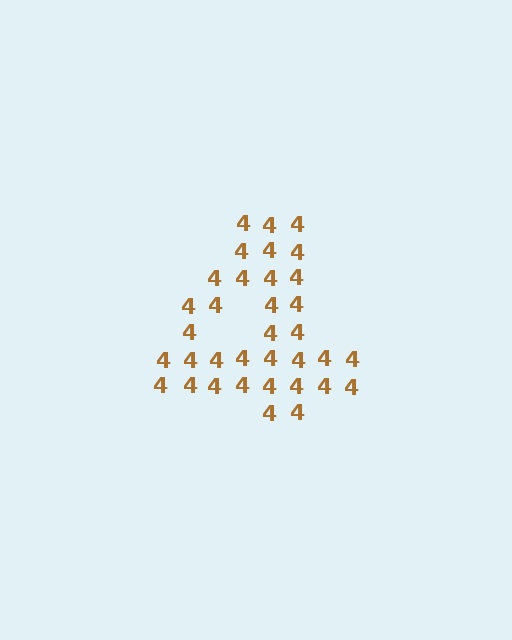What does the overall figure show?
The overall figure shows the digit 4.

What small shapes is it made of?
It is made of small digit 4's.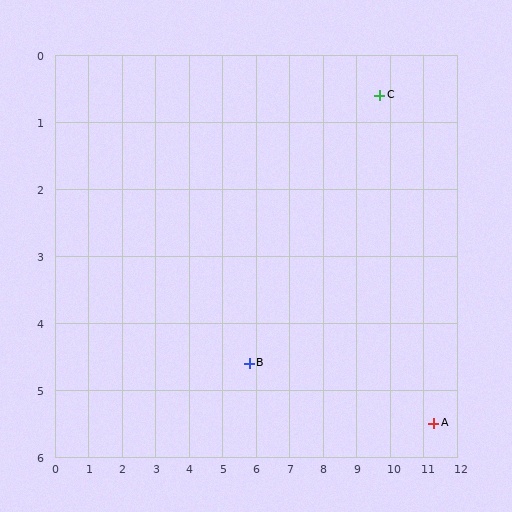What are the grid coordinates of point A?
Point A is at approximately (11.3, 5.5).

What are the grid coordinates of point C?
Point C is at approximately (9.7, 0.6).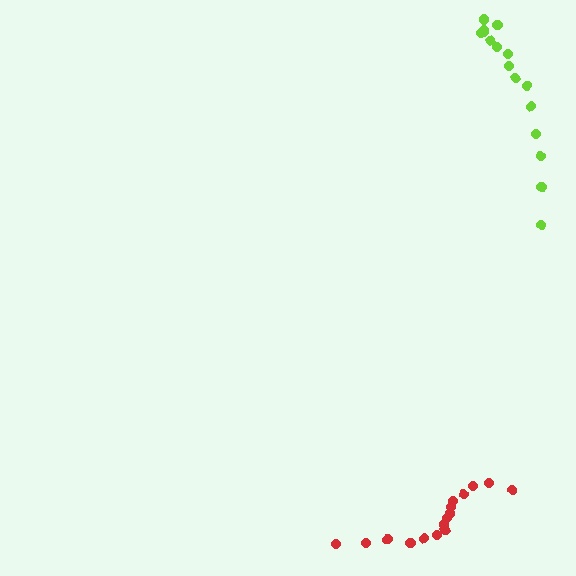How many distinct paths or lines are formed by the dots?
There are 2 distinct paths.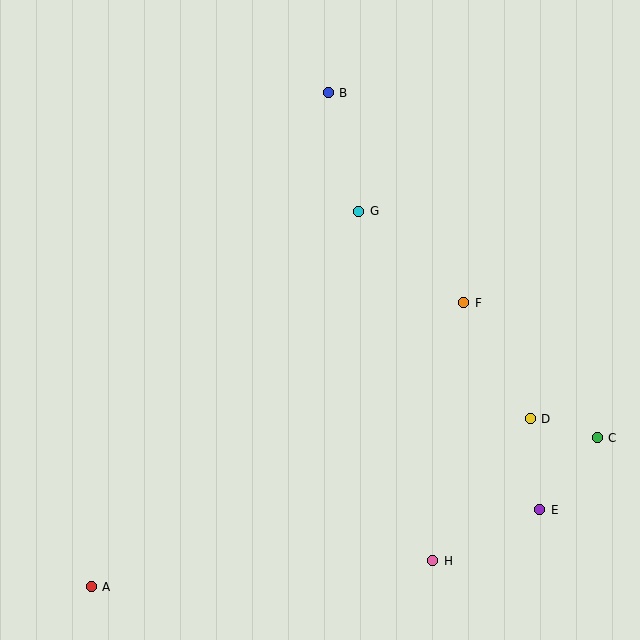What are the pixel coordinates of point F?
Point F is at (464, 303).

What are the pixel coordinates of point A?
Point A is at (91, 587).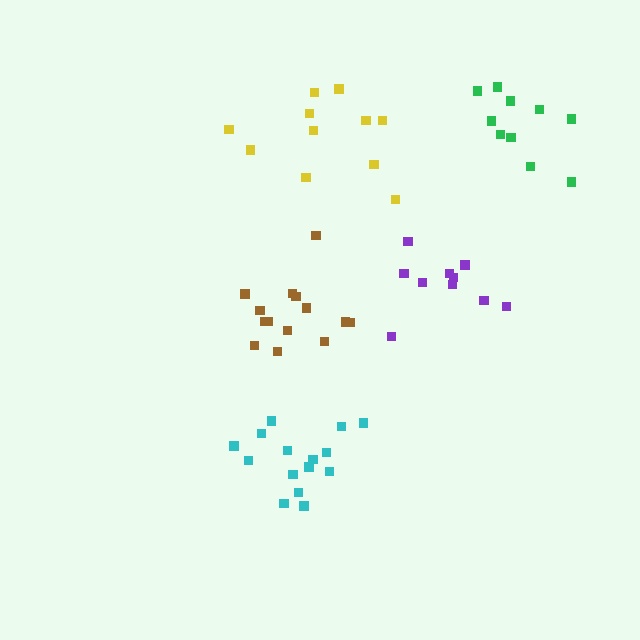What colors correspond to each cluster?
The clusters are colored: yellow, purple, cyan, brown, green.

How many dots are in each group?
Group 1: 11 dots, Group 2: 10 dots, Group 3: 15 dots, Group 4: 14 dots, Group 5: 10 dots (60 total).